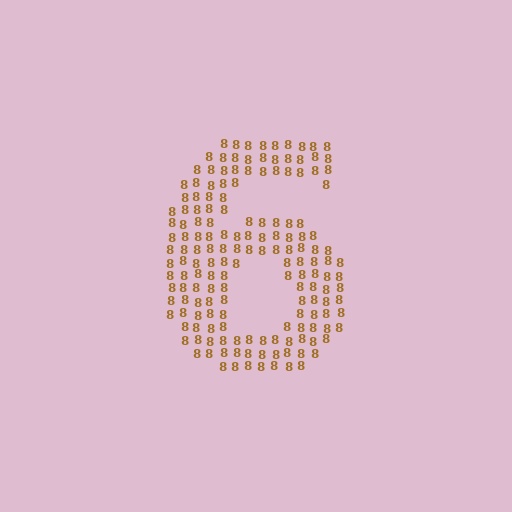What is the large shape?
The large shape is the digit 6.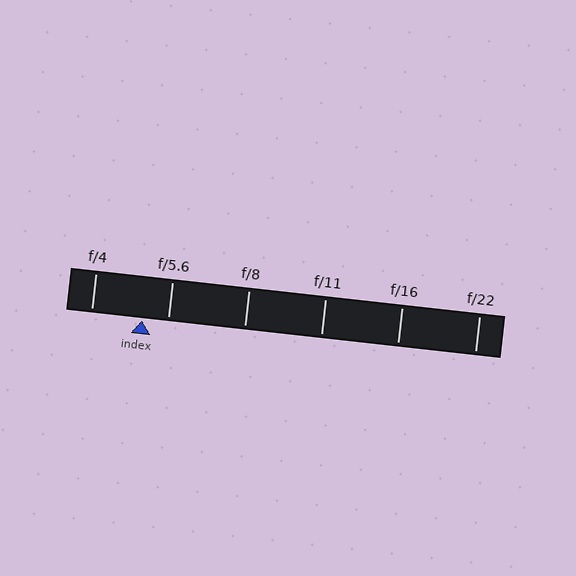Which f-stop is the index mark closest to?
The index mark is closest to f/5.6.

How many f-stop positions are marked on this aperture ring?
There are 6 f-stop positions marked.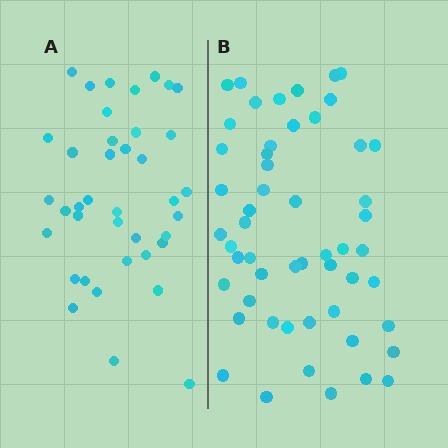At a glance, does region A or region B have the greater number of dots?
Region B (the right region) has more dots.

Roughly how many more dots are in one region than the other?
Region B has approximately 15 more dots than region A.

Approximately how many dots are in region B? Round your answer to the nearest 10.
About 50 dots. (The exact count is 53, which rounds to 50.)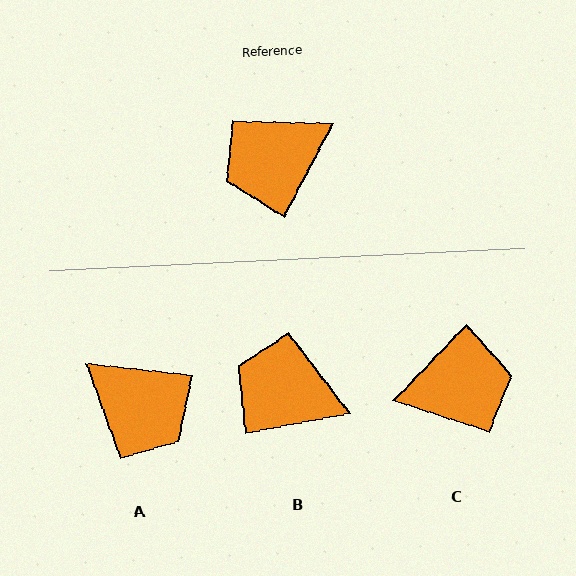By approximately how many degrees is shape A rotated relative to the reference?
Approximately 111 degrees counter-clockwise.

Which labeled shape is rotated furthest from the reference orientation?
C, about 163 degrees away.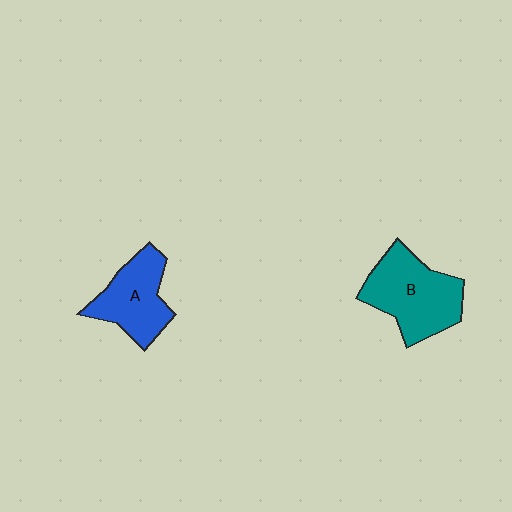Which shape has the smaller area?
Shape A (blue).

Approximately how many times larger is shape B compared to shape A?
Approximately 1.3 times.